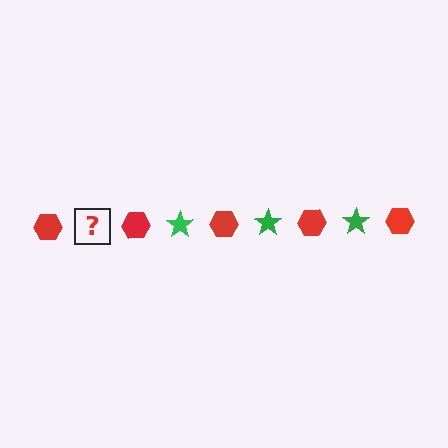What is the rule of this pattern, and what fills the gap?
The rule is that the pattern alternates between red hexagon and green star. The gap should be filled with a green star.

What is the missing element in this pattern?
The missing element is a green star.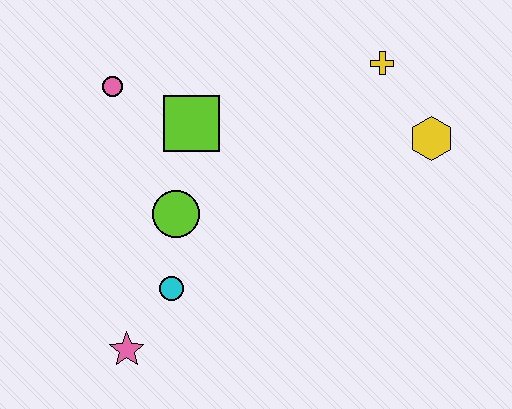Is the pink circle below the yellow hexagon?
No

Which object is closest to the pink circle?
The lime square is closest to the pink circle.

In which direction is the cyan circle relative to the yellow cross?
The cyan circle is below the yellow cross.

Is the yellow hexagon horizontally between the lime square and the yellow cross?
No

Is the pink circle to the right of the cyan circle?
No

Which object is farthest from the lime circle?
The yellow hexagon is farthest from the lime circle.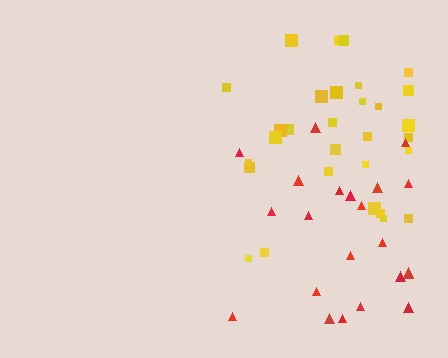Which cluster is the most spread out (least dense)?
Red.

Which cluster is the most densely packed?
Yellow.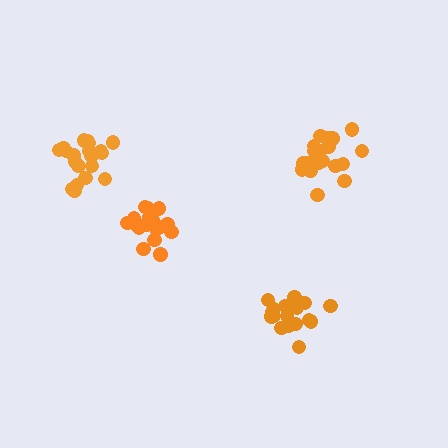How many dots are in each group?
Group 1: 19 dots, Group 2: 20 dots, Group 3: 20 dots, Group 4: 18 dots (77 total).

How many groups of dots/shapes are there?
There are 4 groups.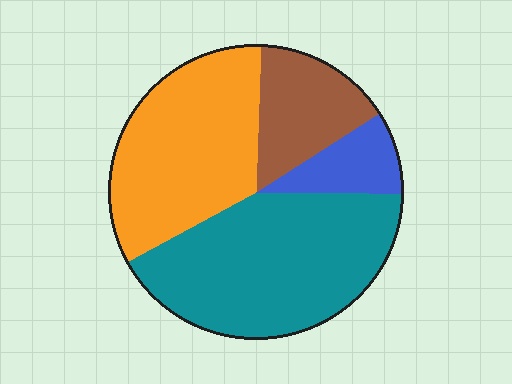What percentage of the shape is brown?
Brown takes up about one sixth (1/6) of the shape.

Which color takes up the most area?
Teal, at roughly 40%.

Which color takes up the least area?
Blue, at roughly 10%.